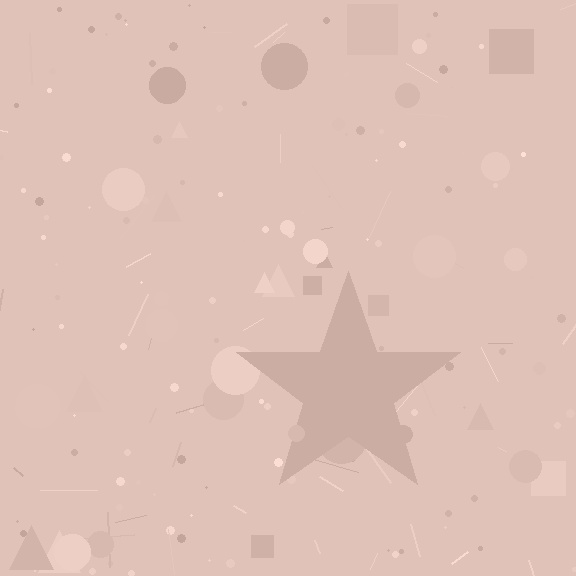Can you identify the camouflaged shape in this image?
The camouflaged shape is a star.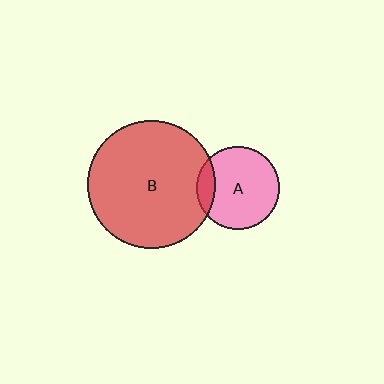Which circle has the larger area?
Circle B (red).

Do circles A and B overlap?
Yes.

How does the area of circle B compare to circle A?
Approximately 2.4 times.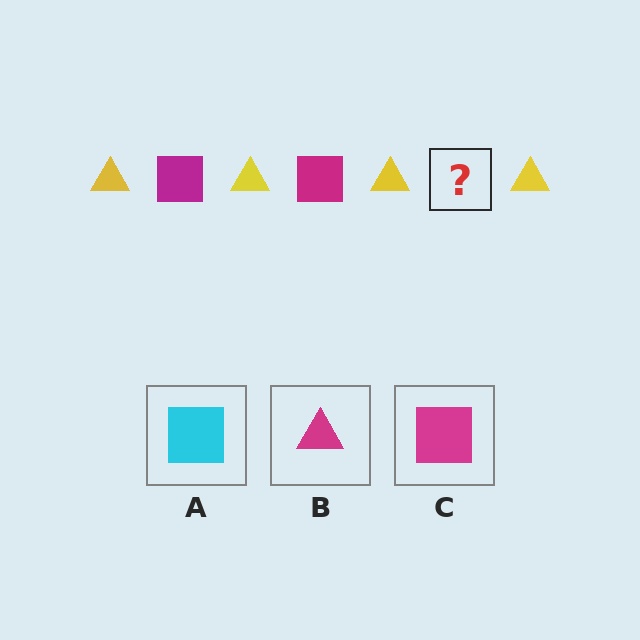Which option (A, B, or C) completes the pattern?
C.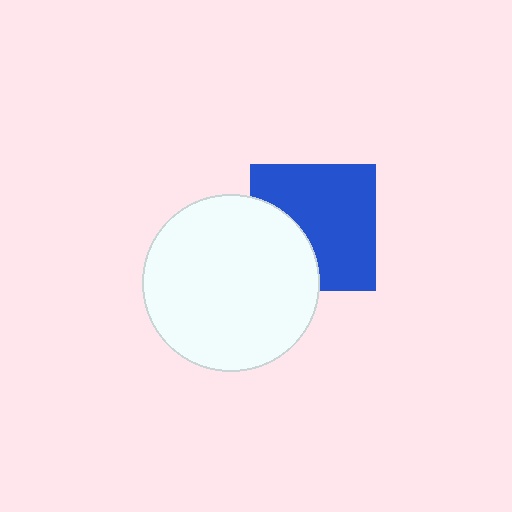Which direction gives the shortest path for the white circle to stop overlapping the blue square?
Moving left gives the shortest separation.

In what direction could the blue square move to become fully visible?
The blue square could move right. That would shift it out from behind the white circle entirely.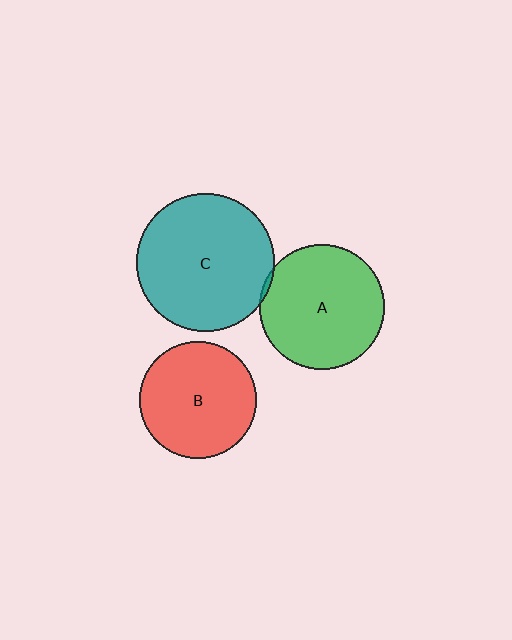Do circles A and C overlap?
Yes.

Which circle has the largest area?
Circle C (teal).